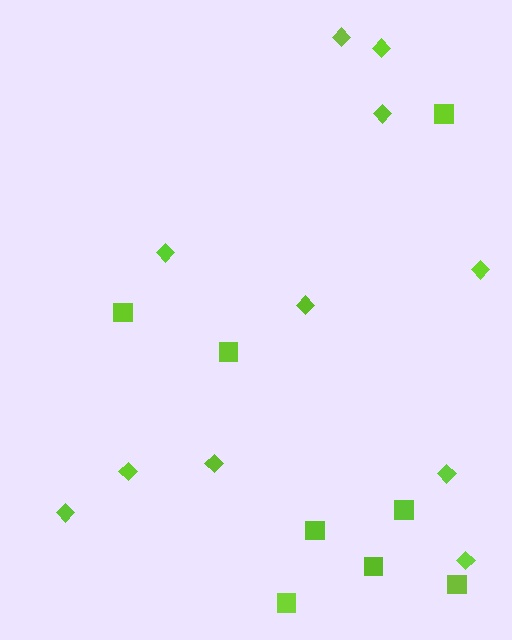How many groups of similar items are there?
There are 2 groups: one group of squares (8) and one group of diamonds (11).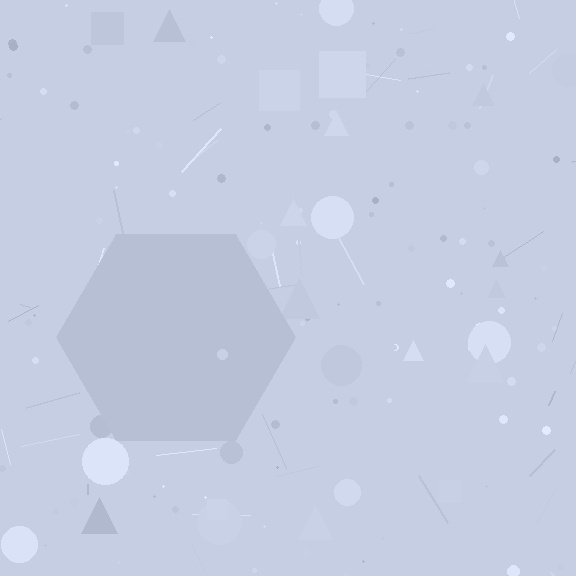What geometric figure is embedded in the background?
A hexagon is embedded in the background.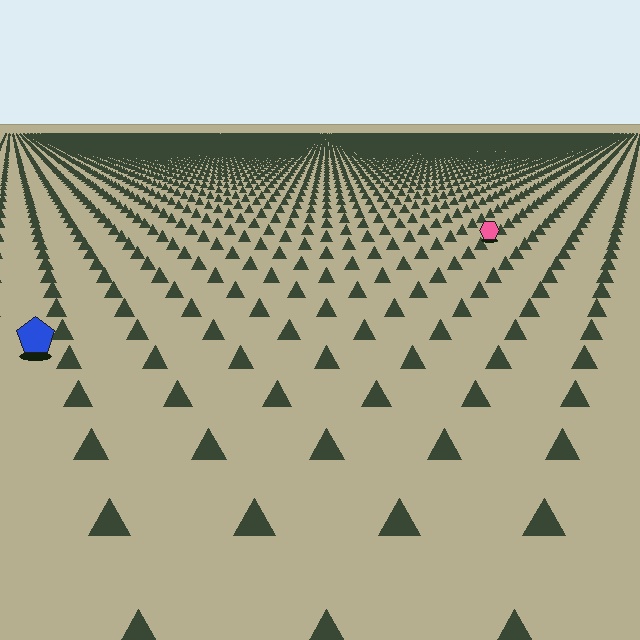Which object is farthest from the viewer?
The pink hexagon is farthest from the viewer. It appears smaller and the ground texture around it is denser.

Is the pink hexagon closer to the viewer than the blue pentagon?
No. The blue pentagon is closer — you can tell from the texture gradient: the ground texture is coarser near it.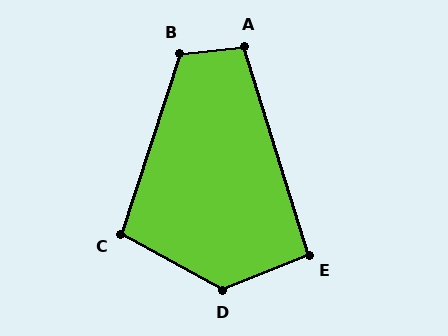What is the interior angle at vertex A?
Approximately 101 degrees (obtuse).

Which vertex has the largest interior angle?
D, at approximately 129 degrees.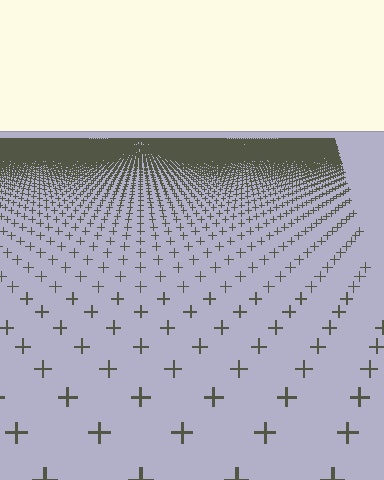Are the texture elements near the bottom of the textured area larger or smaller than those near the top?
Larger. Near the bottom, elements are closer to the viewer and appear at a bigger on-screen size.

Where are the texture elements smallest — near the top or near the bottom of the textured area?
Near the top.